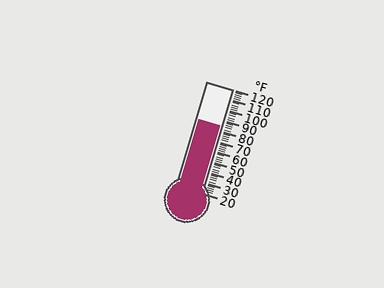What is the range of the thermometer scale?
The thermometer scale ranges from 20°F to 120°F.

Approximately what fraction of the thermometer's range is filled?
The thermometer is filled to approximately 65% of its range.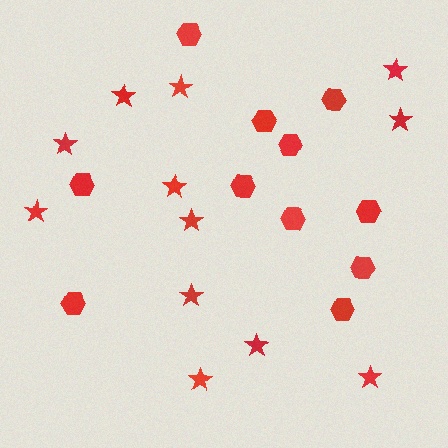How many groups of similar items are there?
There are 2 groups: one group of hexagons (11) and one group of stars (12).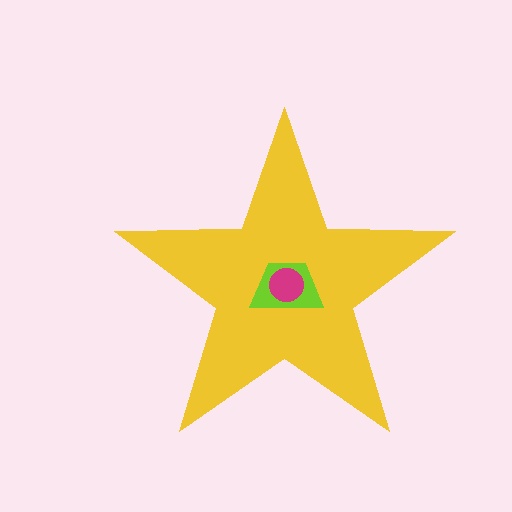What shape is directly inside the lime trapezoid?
The magenta circle.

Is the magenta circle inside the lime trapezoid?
Yes.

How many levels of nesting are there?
3.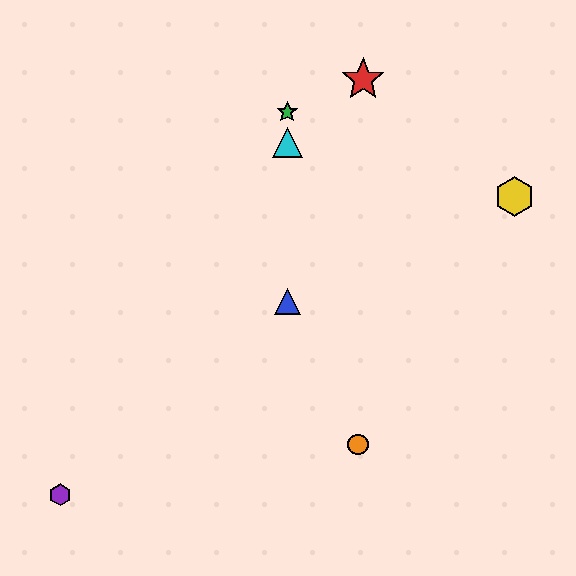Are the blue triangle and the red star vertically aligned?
No, the blue triangle is at x≈287 and the red star is at x≈363.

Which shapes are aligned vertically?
The blue triangle, the green star, the cyan triangle are aligned vertically.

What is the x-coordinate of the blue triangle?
The blue triangle is at x≈287.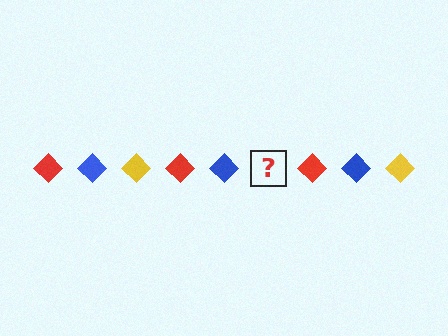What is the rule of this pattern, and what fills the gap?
The rule is that the pattern cycles through red, blue, yellow diamonds. The gap should be filled with a yellow diamond.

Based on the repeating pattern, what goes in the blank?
The blank should be a yellow diamond.